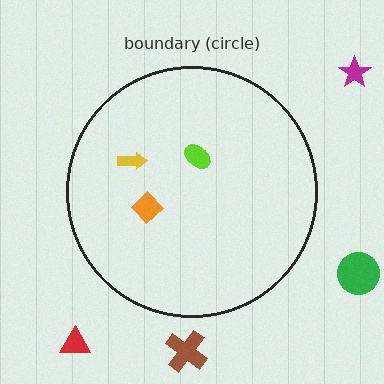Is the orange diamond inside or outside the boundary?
Inside.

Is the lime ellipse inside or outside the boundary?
Inside.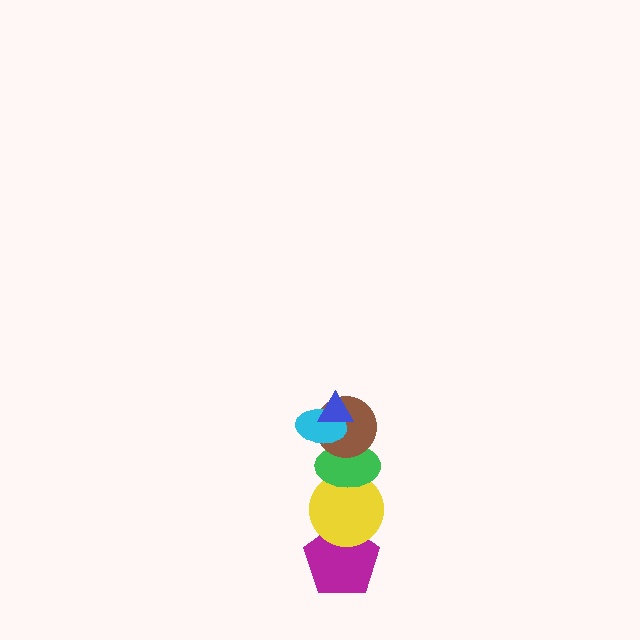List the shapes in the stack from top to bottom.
From top to bottom: the blue triangle, the cyan ellipse, the brown circle, the green ellipse, the yellow circle, the magenta pentagon.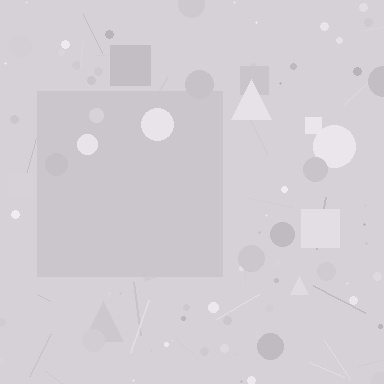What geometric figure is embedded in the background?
A square is embedded in the background.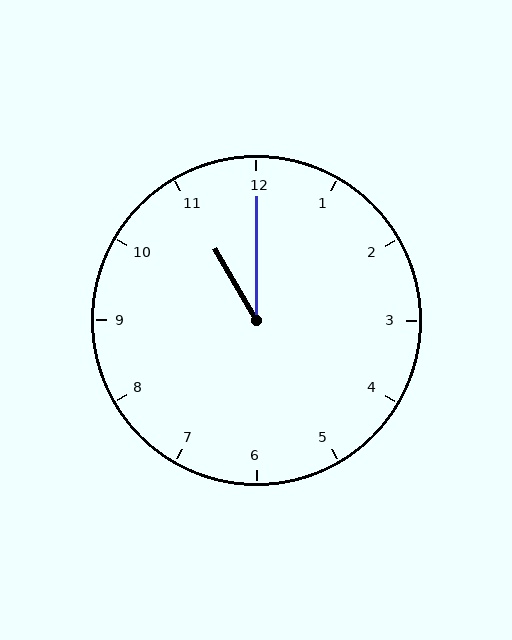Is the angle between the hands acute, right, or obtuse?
It is acute.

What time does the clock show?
11:00.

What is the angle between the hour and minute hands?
Approximately 30 degrees.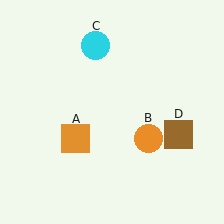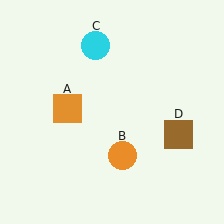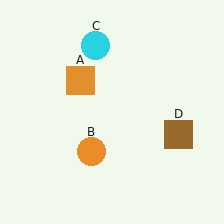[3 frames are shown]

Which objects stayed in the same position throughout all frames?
Cyan circle (object C) and brown square (object D) remained stationary.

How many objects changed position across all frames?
2 objects changed position: orange square (object A), orange circle (object B).